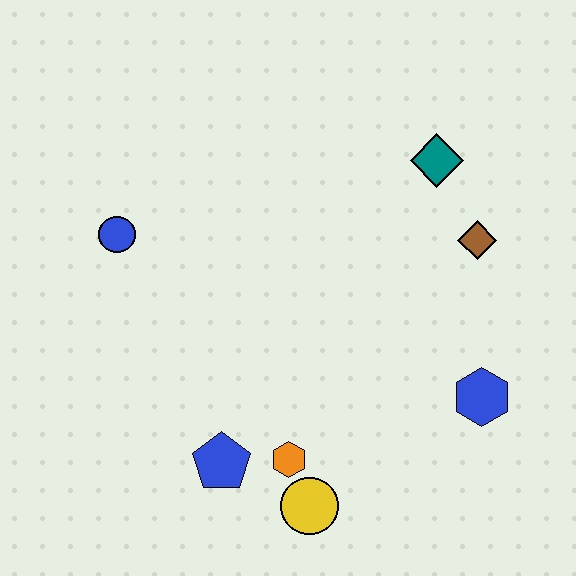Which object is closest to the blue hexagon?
The brown diamond is closest to the blue hexagon.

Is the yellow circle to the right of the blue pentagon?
Yes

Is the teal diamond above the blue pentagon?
Yes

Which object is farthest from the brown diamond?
The blue circle is farthest from the brown diamond.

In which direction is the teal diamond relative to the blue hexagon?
The teal diamond is above the blue hexagon.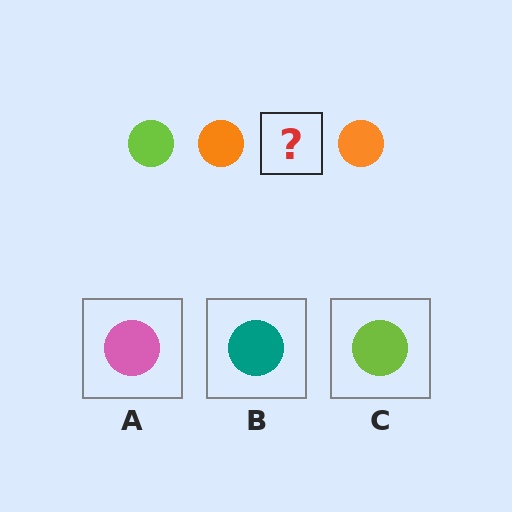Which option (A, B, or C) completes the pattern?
C.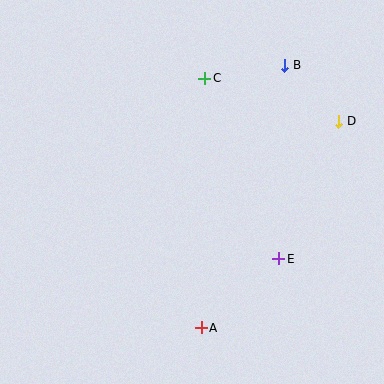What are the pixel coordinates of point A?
Point A is at (201, 328).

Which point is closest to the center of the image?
Point E at (279, 259) is closest to the center.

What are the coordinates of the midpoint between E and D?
The midpoint between E and D is at (309, 190).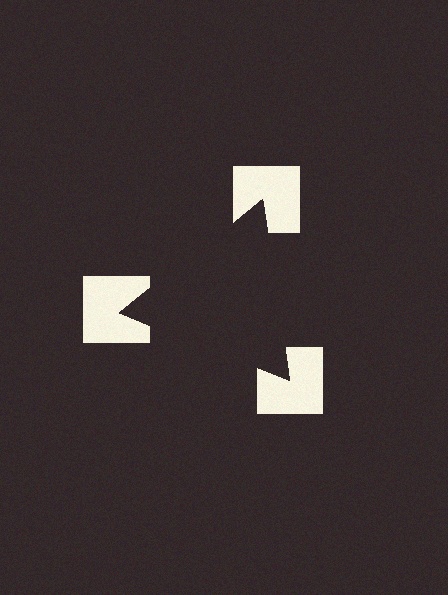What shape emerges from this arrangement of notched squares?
An illusory triangle — its edges are inferred from the aligned wedge cuts in the notched squares, not physically drawn.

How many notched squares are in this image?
There are 3 — one at each vertex of the illusory triangle.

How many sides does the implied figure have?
3 sides.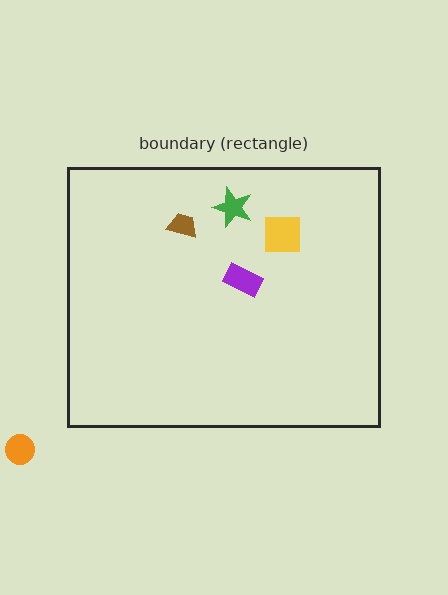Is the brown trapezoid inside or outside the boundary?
Inside.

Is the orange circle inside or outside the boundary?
Outside.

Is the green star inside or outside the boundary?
Inside.